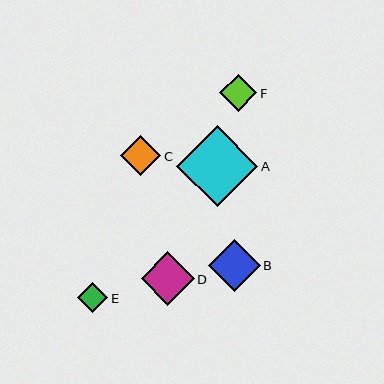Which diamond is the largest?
Diamond A is the largest with a size of approximately 81 pixels.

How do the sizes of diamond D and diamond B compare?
Diamond D and diamond B are approximately the same size.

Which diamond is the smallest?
Diamond E is the smallest with a size of approximately 30 pixels.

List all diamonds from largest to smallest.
From largest to smallest: A, D, B, C, F, E.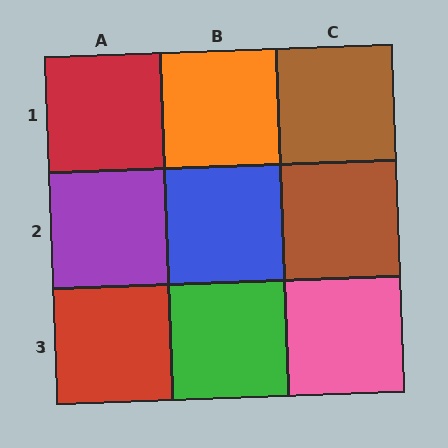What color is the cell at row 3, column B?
Green.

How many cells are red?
2 cells are red.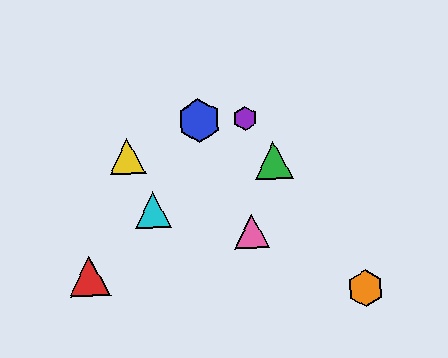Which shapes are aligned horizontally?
The blue hexagon, the purple hexagon are aligned horizontally.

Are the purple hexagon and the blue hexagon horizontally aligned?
Yes, both are at y≈119.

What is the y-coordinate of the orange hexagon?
The orange hexagon is at y≈288.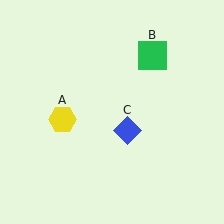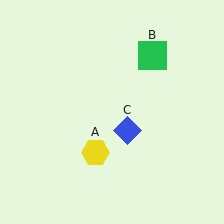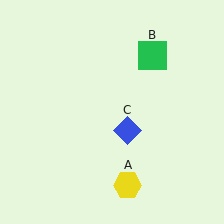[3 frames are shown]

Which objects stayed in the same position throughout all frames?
Green square (object B) and blue diamond (object C) remained stationary.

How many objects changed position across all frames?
1 object changed position: yellow hexagon (object A).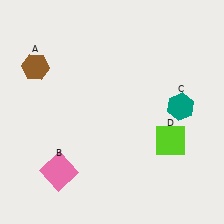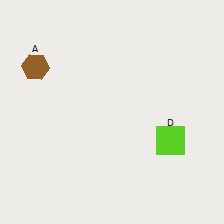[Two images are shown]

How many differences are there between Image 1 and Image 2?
There are 2 differences between the two images.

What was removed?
The pink square (B), the teal hexagon (C) were removed in Image 2.